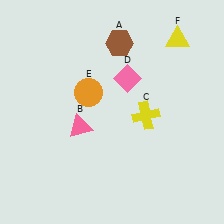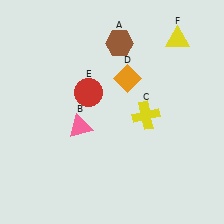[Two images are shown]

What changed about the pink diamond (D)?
In Image 1, D is pink. In Image 2, it changed to orange.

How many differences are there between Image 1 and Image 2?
There are 2 differences between the two images.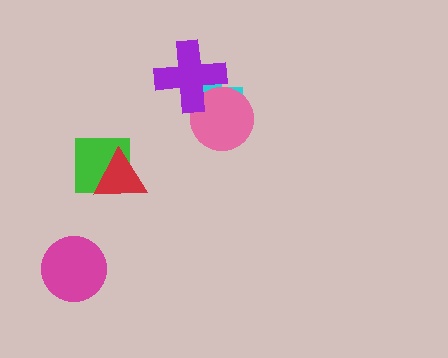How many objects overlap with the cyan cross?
2 objects overlap with the cyan cross.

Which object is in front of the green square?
The red triangle is in front of the green square.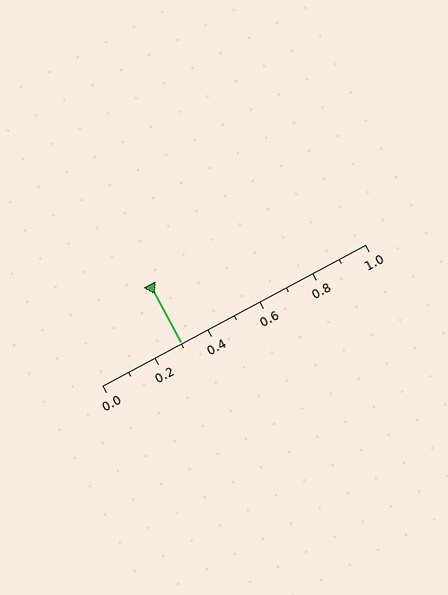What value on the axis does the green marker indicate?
The marker indicates approximately 0.3.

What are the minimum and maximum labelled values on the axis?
The axis runs from 0.0 to 1.0.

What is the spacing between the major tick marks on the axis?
The major ticks are spaced 0.2 apart.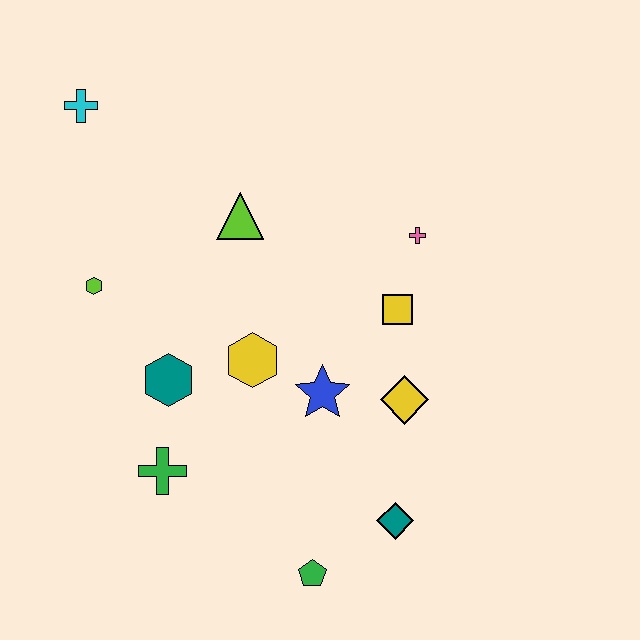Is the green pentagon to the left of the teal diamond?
Yes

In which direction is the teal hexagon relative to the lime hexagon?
The teal hexagon is below the lime hexagon.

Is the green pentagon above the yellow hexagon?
No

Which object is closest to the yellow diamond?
The blue star is closest to the yellow diamond.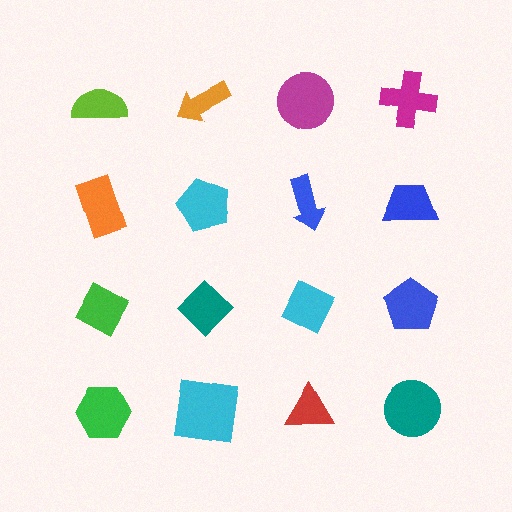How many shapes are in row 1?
4 shapes.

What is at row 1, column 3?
A magenta circle.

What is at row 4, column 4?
A teal circle.